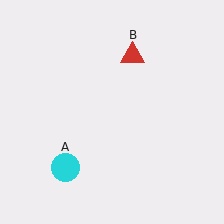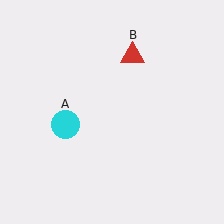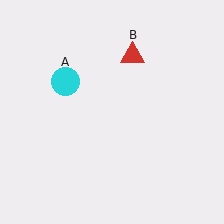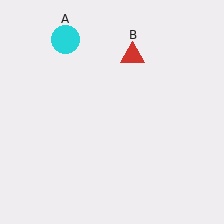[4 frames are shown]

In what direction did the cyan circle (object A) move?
The cyan circle (object A) moved up.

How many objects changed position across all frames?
1 object changed position: cyan circle (object A).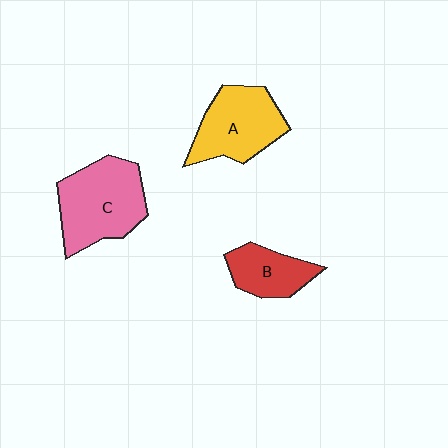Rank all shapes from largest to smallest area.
From largest to smallest: C (pink), A (yellow), B (red).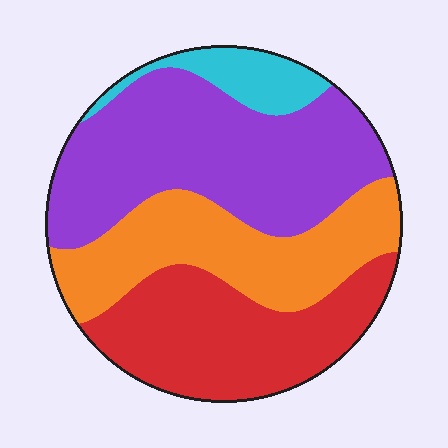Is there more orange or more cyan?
Orange.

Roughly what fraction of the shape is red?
Red covers 27% of the shape.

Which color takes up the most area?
Purple, at roughly 40%.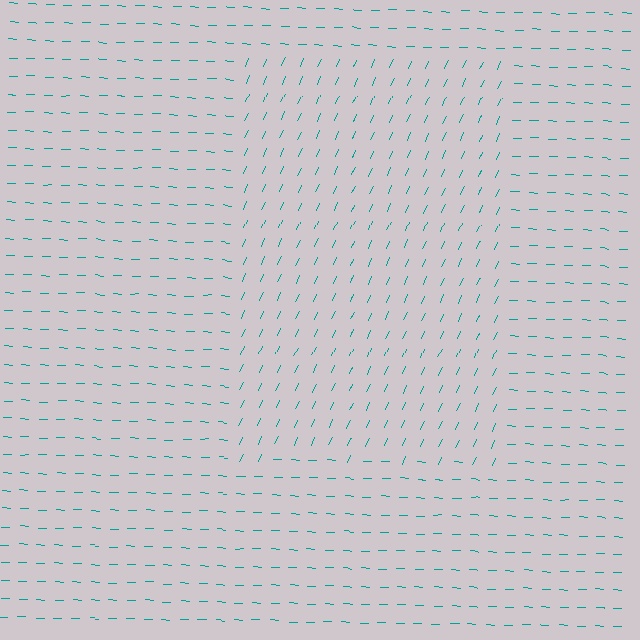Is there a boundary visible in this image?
Yes, there is a texture boundary formed by a change in line orientation.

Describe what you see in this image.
The image is filled with small teal line segments. A rectangle region in the image has lines oriented differently from the surrounding lines, creating a visible texture boundary.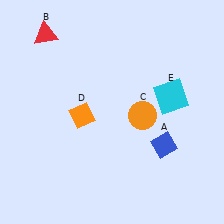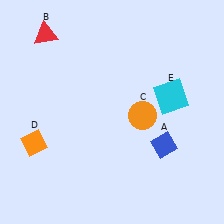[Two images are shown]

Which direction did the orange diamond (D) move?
The orange diamond (D) moved left.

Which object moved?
The orange diamond (D) moved left.